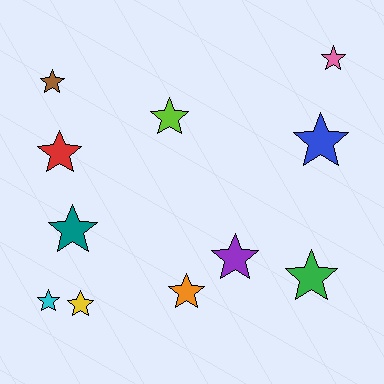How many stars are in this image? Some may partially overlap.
There are 11 stars.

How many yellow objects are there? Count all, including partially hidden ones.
There is 1 yellow object.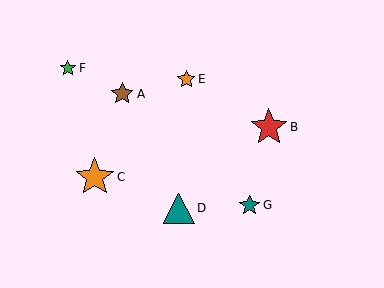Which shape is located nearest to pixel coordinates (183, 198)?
The teal triangle (labeled D) at (179, 208) is nearest to that location.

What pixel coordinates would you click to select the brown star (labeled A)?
Click at (122, 94) to select the brown star A.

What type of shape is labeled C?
Shape C is an orange star.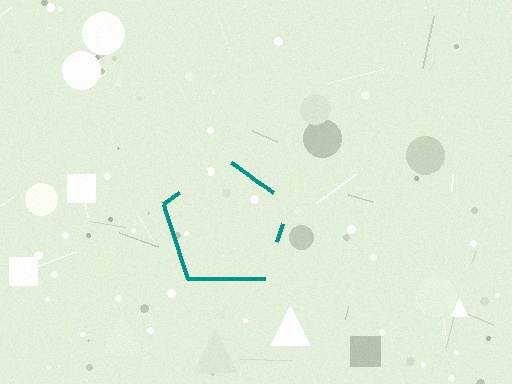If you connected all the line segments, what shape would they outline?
They would outline a pentagon.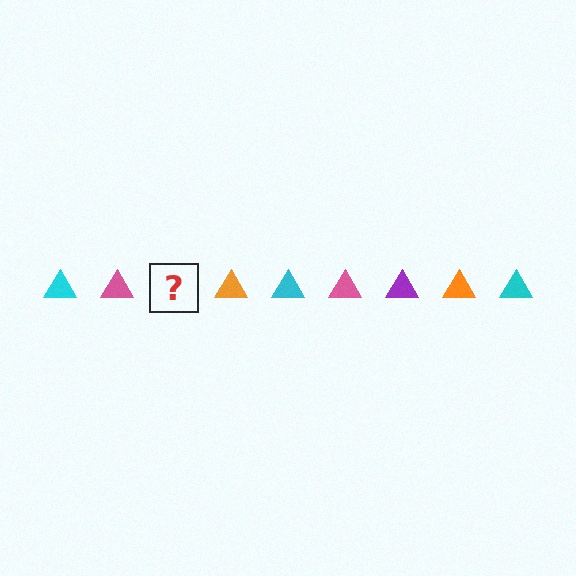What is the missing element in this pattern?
The missing element is a purple triangle.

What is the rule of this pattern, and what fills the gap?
The rule is that the pattern cycles through cyan, pink, purple, orange triangles. The gap should be filled with a purple triangle.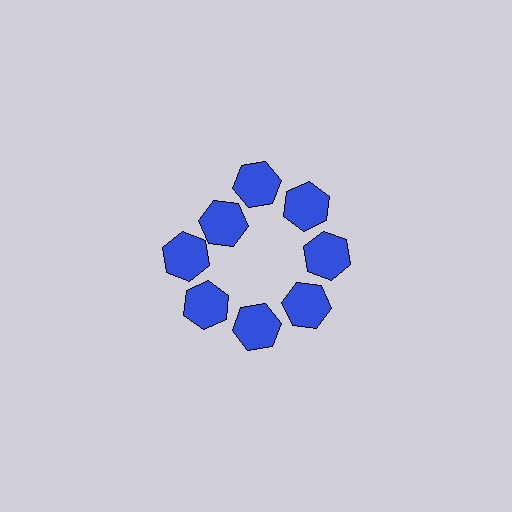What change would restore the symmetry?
The symmetry would be restored by moving it outward, back onto the ring so that all 8 hexagons sit at equal angles and equal distance from the center.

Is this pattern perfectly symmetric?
No. The 8 blue hexagons are arranged in a ring, but one element near the 10 o'clock position is pulled inward toward the center, breaking the 8-fold rotational symmetry.